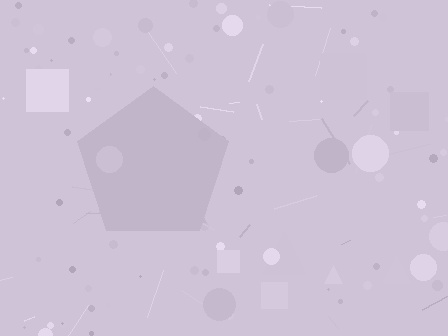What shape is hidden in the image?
A pentagon is hidden in the image.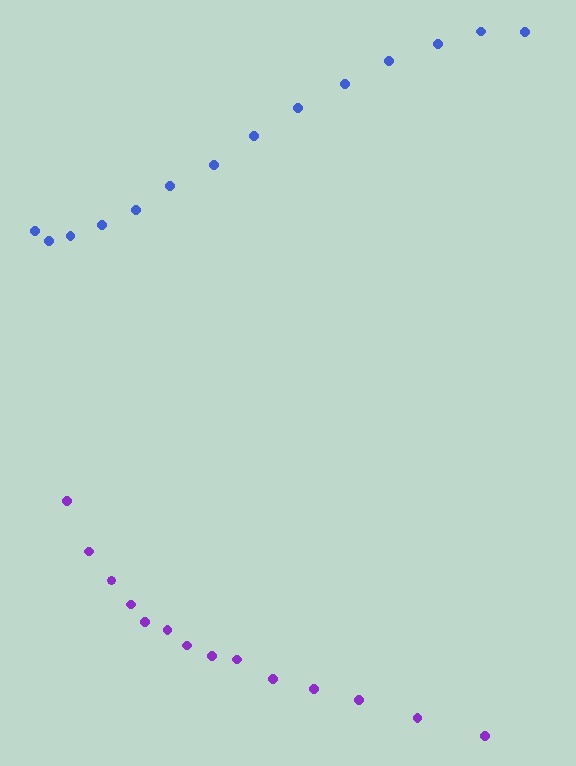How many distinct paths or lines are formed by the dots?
There are 2 distinct paths.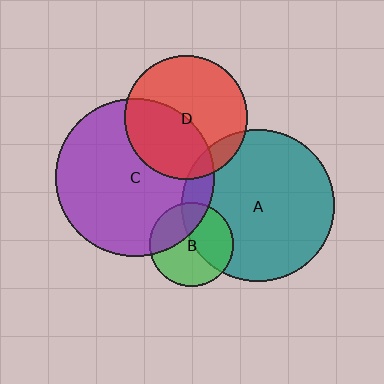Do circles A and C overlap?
Yes.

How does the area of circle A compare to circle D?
Approximately 1.5 times.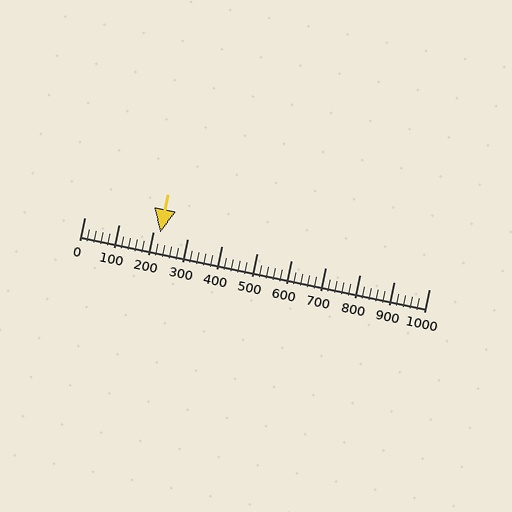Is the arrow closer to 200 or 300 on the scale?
The arrow is closer to 200.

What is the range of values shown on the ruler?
The ruler shows values from 0 to 1000.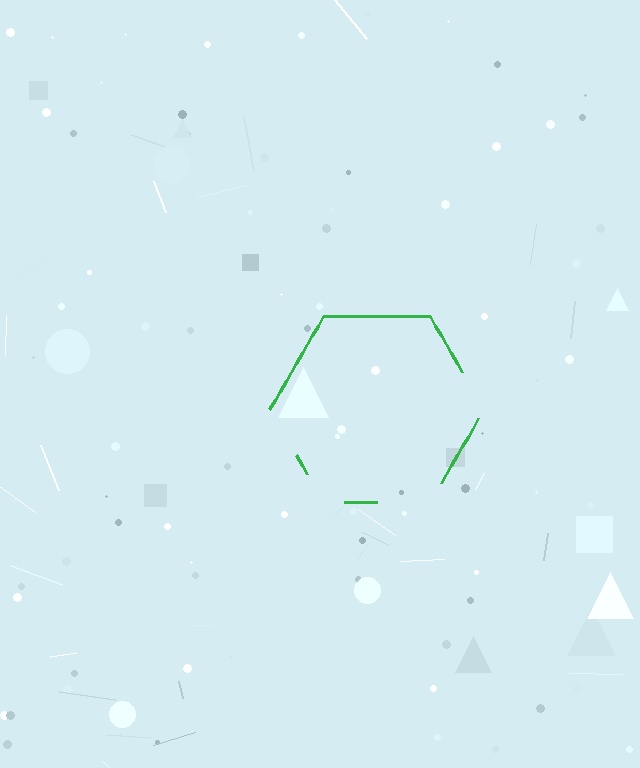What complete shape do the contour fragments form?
The contour fragments form a hexagon.